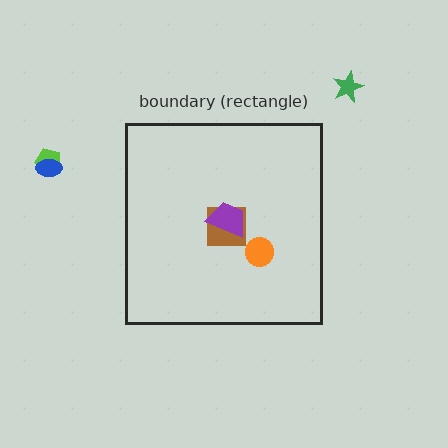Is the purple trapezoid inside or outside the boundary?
Inside.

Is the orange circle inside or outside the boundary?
Inside.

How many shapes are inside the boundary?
4 inside, 3 outside.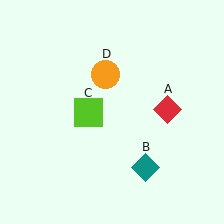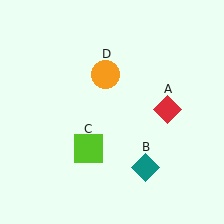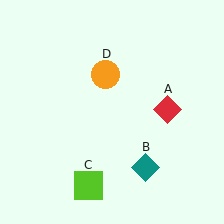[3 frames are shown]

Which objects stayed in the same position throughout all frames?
Red diamond (object A) and teal diamond (object B) and orange circle (object D) remained stationary.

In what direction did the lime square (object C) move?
The lime square (object C) moved down.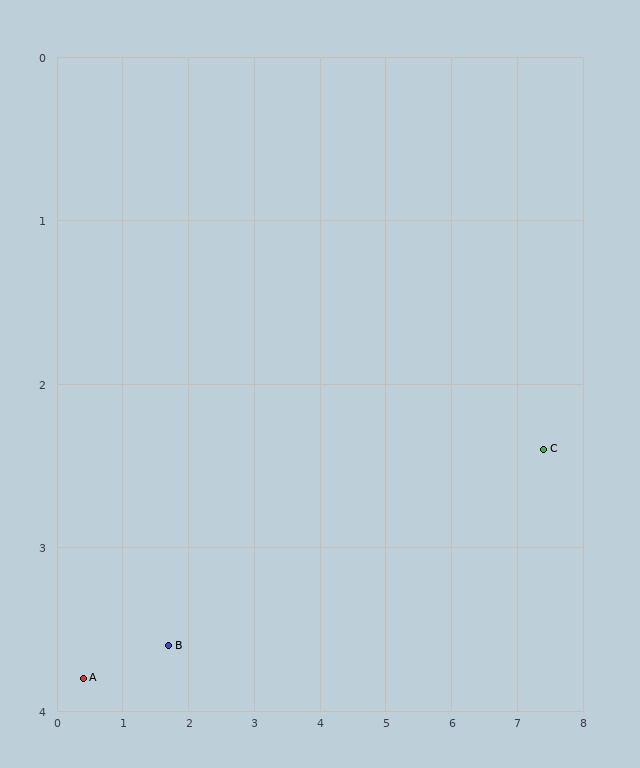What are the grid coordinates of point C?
Point C is at approximately (7.4, 2.4).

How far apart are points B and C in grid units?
Points B and C are about 5.8 grid units apart.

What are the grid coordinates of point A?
Point A is at approximately (0.4, 3.8).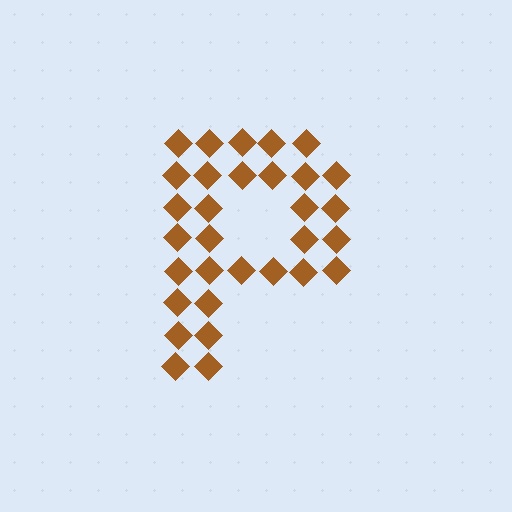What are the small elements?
The small elements are diamonds.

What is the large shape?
The large shape is the letter P.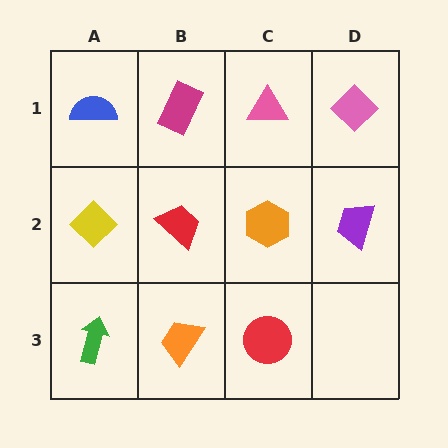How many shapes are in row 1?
4 shapes.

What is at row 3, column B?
An orange trapezoid.